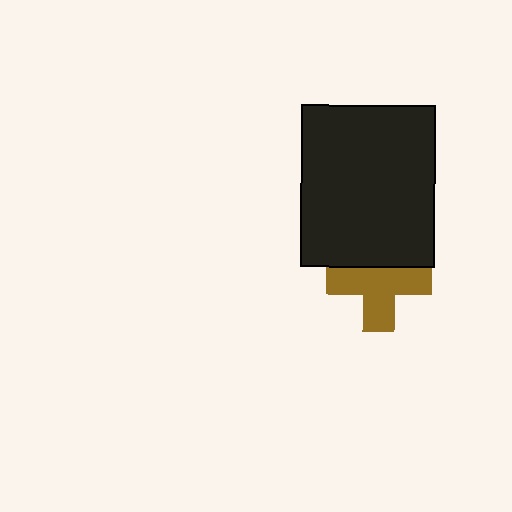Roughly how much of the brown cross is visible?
Most of it is visible (roughly 69%).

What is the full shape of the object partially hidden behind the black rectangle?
The partially hidden object is a brown cross.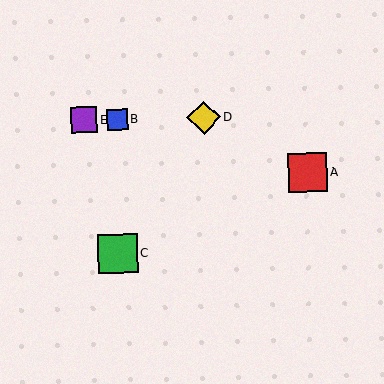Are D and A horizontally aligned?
No, D is at y≈118 and A is at y≈172.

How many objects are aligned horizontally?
3 objects (B, D, E) are aligned horizontally.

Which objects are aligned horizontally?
Objects B, D, E are aligned horizontally.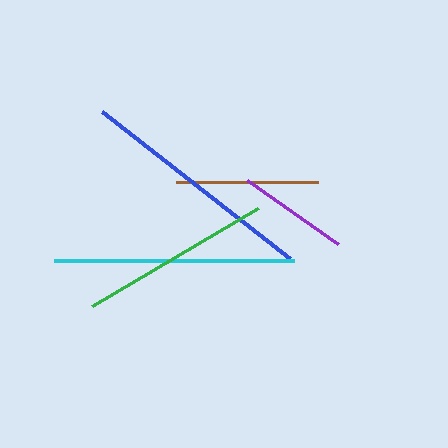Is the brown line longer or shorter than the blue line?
The blue line is longer than the brown line.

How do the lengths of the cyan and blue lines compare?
The cyan and blue lines are approximately the same length.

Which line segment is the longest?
The cyan line is the longest at approximately 240 pixels.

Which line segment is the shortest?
The purple line is the shortest at approximately 112 pixels.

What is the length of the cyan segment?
The cyan segment is approximately 240 pixels long.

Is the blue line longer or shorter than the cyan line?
The cyan line is longer than the blue line.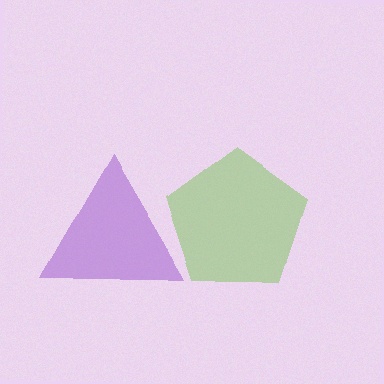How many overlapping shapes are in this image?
There are 2 overlapping shapes in the image.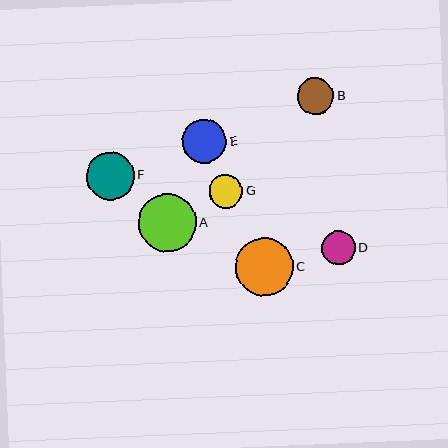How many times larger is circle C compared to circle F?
Circle C is approximately 1.2 times the size of circle F.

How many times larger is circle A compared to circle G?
Circle A is approximately 1.7 times the size of circle G.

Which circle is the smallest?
Circle G is the smallest with a size of approximately 33 pixels.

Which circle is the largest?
Circle C is the largest with a size of approximately 58 pixels.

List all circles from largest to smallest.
From largest to smallest: C, A, F, E, B, D, G.